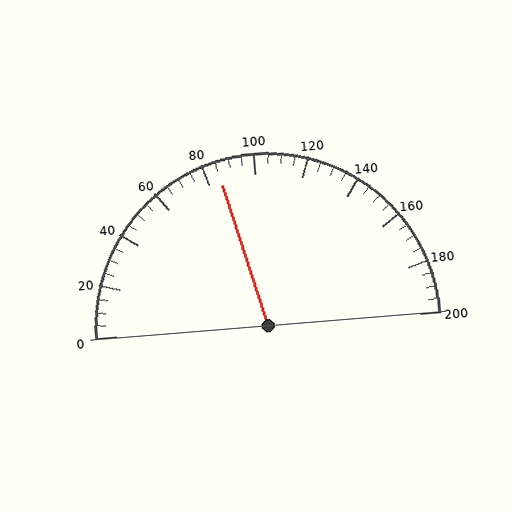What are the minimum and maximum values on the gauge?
The gauge ranges from 0 to 200.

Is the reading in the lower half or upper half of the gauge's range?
The reading is in the lower half of the range (0 to 200).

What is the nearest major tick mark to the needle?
The nearest major tick mark is 80.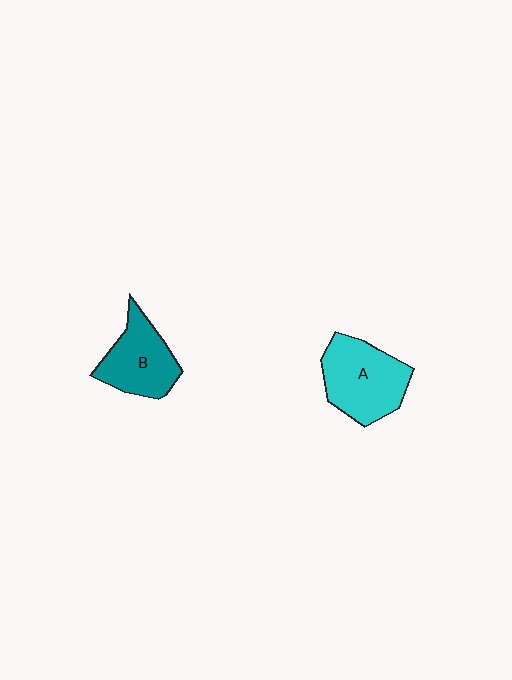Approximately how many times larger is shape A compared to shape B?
Approximately 1.2 times.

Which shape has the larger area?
Shape A (cyan).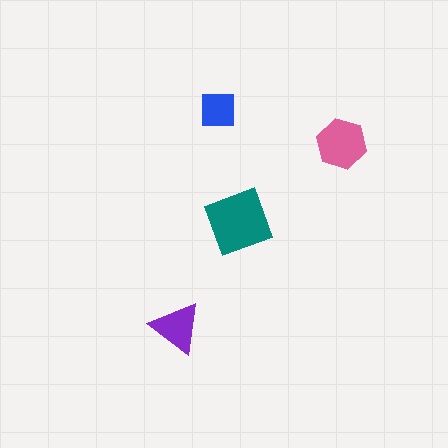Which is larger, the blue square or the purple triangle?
The purple triangle.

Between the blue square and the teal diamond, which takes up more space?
The teal diamond.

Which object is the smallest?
The blue square.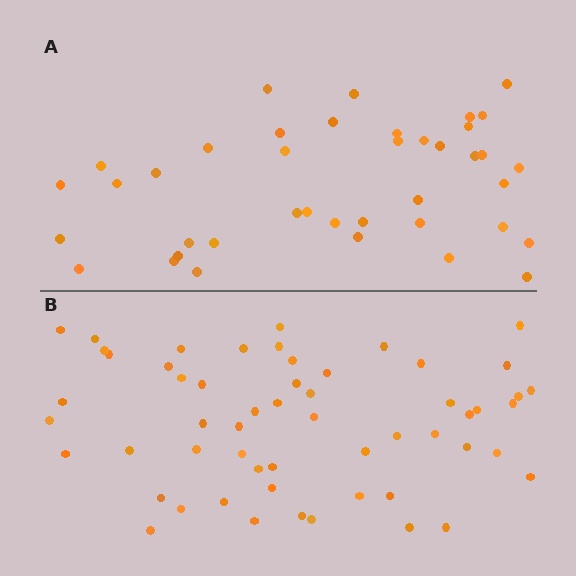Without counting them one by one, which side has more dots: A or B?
Region B (the bottom region) has more dots.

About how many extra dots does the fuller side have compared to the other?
Region B has approximately 15 more dots than region A.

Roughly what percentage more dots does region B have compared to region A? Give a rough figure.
About 40% more.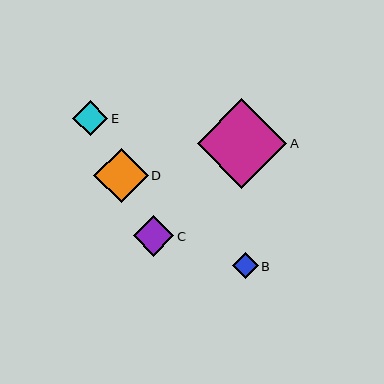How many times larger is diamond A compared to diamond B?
Diamond A is approximately 3.4 times the size of diamond B.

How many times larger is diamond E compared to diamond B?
Diamond E is approximately 1.3 times the size of diamond B.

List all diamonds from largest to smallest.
From largest to smallest: A, D, C, E, B.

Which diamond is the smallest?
Diamond B is the smallest with a size of approximately 26 pixels.